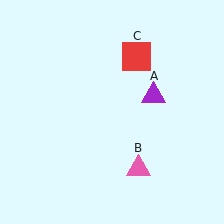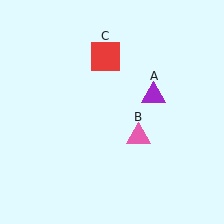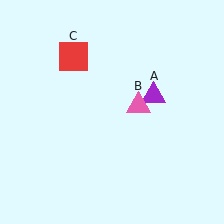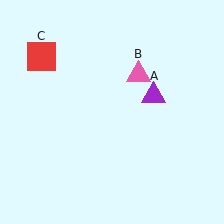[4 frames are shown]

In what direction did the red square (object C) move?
The red square (object C) moved left.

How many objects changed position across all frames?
2 objects changed position: pink triangle (object B), red square (object C).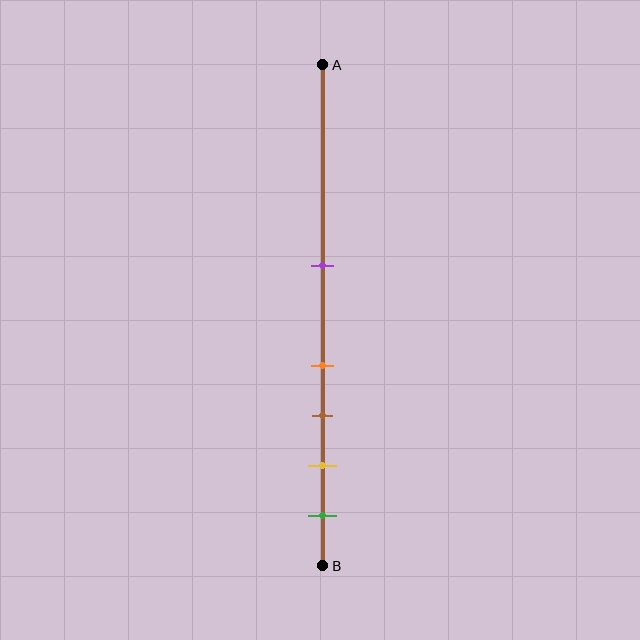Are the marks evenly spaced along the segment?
No, the marks are not evenly spaced.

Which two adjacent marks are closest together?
The orange and brown marks are the closest adjacent pair.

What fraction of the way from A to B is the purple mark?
The purple mark is approximately 40% (0.4) of the way from A to B.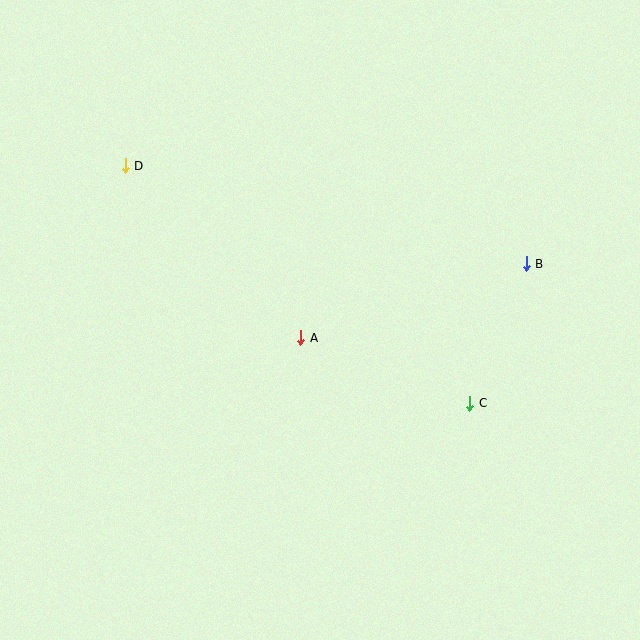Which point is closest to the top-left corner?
Point D is closest to the top-left corner.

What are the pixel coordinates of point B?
Point B is at (526, 264).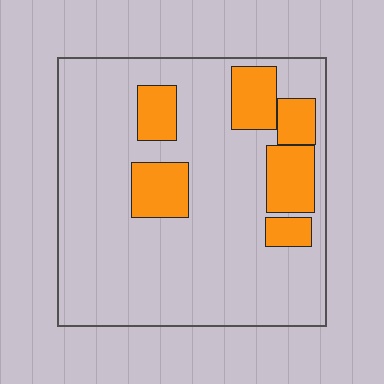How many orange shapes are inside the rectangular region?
6.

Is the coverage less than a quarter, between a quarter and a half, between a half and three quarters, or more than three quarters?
Less than a quarter.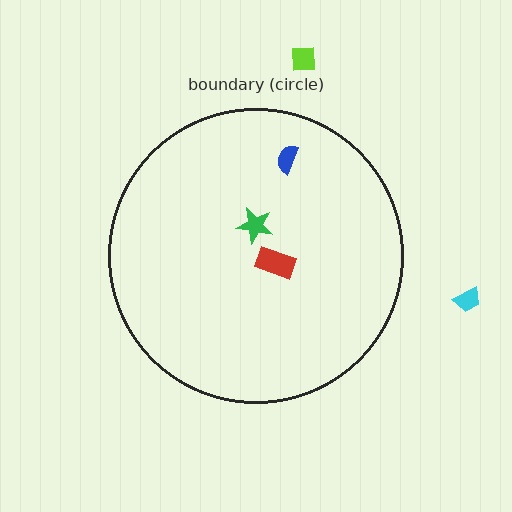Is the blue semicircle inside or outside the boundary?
Inside.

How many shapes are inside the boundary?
3 inside, 2 outside.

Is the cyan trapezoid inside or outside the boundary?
Outside.